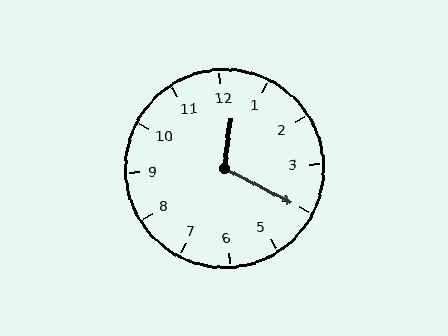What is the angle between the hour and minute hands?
Approximately 110 degrees.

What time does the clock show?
12:20.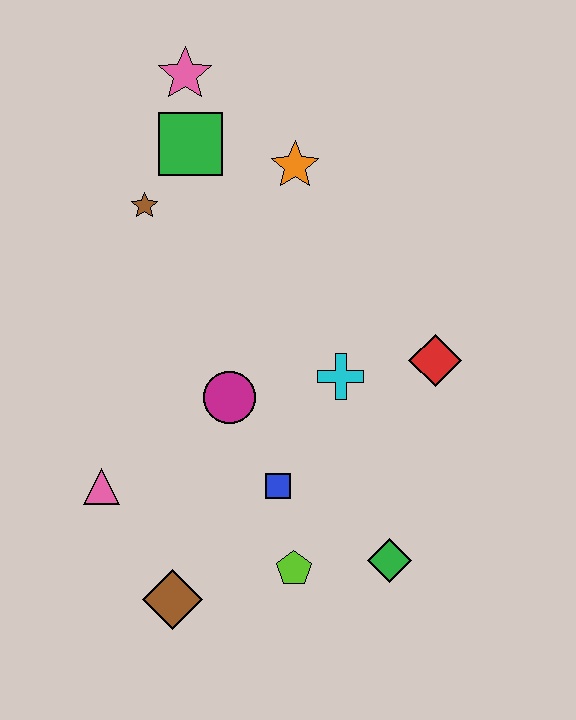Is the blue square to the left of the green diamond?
Yes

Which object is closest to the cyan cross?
The red diamond is closest to the cyan cross.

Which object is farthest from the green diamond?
The pink star is farthest from the green diamond.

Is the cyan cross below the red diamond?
Yes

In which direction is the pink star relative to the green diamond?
The pink star is above the green diamond.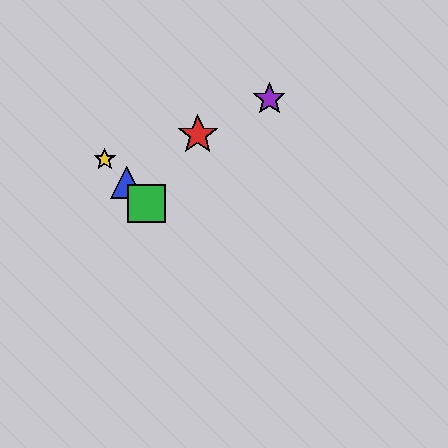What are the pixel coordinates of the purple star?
The purple star is at (269, 99).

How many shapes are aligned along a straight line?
3 shapes (the blue triangle, the green square, the yellow star) are aligned along a straight line.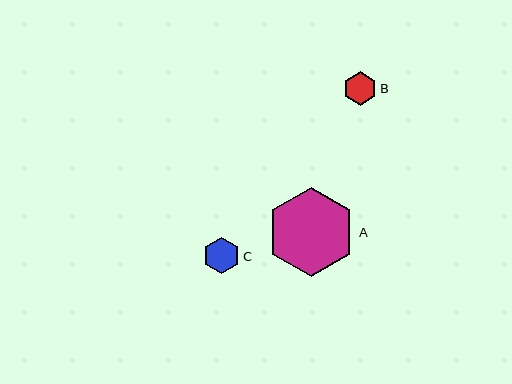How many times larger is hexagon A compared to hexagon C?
Hexagon A is approximately 2.4 times the size of hexagon C.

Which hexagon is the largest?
Hexagon A is the largest with a size of approximately 89 pixels.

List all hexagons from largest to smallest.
From largest to smallest: A, C, B.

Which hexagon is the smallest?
Hexagon B is the smallest with a size of approximately 33 pixels.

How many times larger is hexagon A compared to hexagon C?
Hexagon A is approximately 2.4 times the size of hexagon C.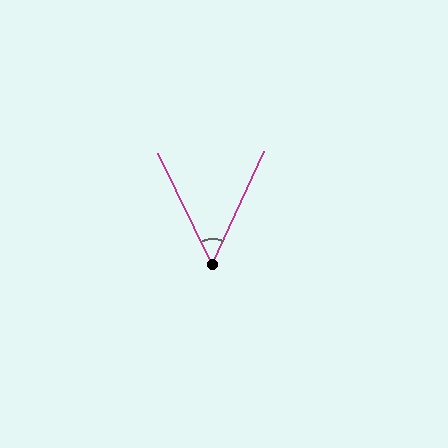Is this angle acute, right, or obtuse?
It is acute.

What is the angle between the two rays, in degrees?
Approximately 51 degrees.